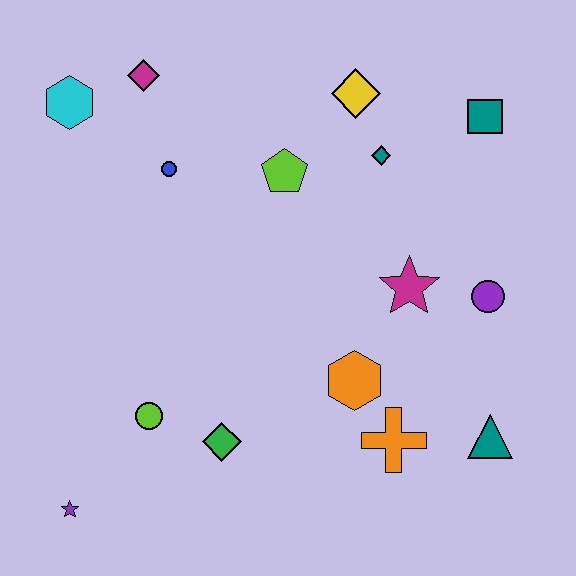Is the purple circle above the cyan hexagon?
No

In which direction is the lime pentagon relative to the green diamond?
The lime pentagon is above the green diamond.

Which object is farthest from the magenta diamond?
The teal triangle is farthest from the magenta diamond.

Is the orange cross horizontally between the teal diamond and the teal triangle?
Yes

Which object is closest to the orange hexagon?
The orange cross is closest to the orange hexagon.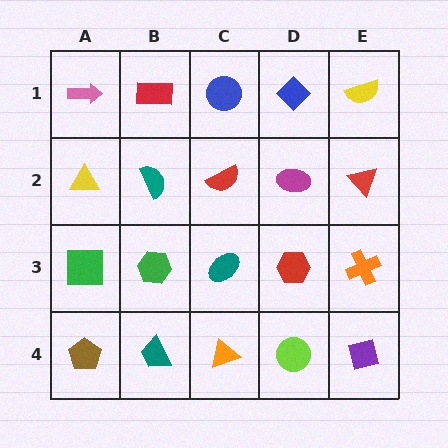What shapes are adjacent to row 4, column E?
An orange cross (row 3, column E), a lime circle (row 4, column D).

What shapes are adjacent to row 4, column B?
A green hexagon (row 3, column B), a brown pentagon (row 4, column A), an orange triangle (row 4, column C).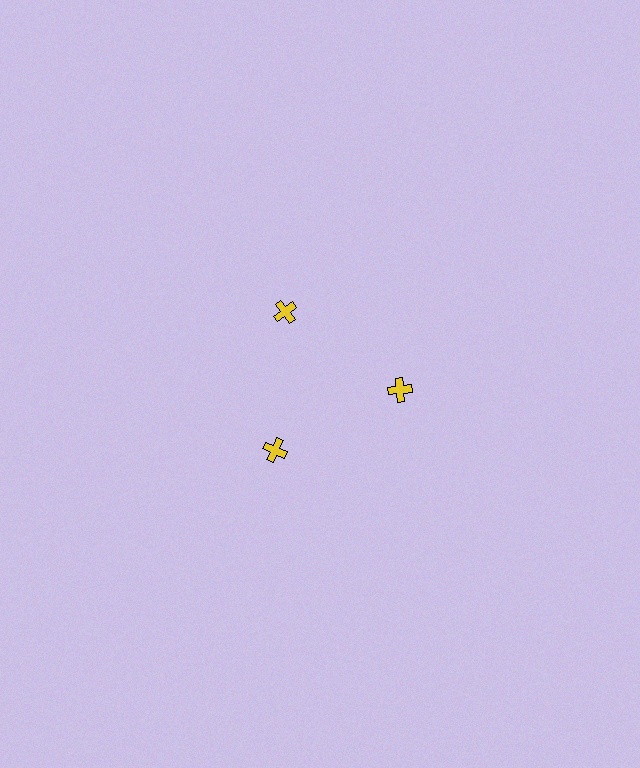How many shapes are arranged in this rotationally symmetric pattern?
There are 3 shapes, arranged in 3 groups of 1.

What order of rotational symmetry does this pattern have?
This pattern has 3-fold rotational symmetry.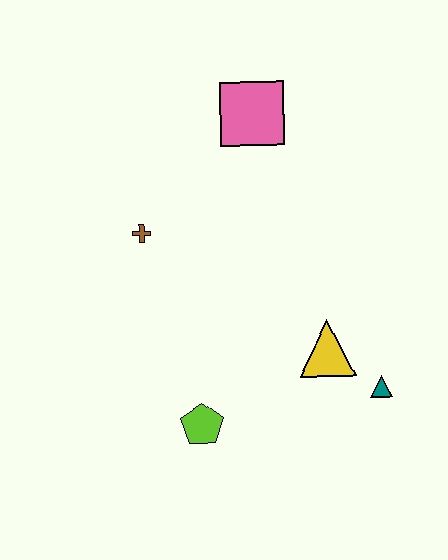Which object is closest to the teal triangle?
The yellow triangle is closest to the teal triangle.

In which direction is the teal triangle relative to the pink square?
The teal triangle is below the pink square.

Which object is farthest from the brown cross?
The teal triangle is farthest from the brown cross.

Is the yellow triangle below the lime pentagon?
No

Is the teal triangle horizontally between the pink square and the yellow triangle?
No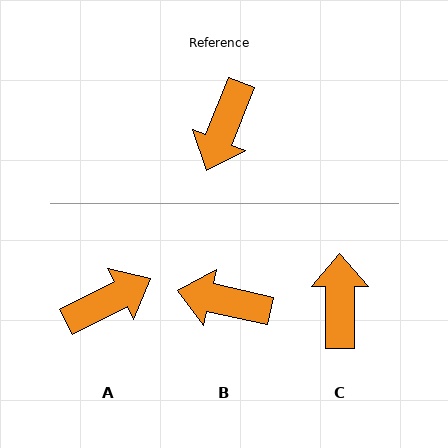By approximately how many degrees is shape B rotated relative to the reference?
Approximately 81 degrees clockwise.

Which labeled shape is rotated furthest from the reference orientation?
C, about 158 degrees away.